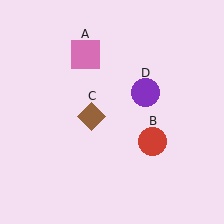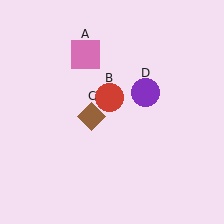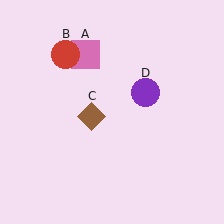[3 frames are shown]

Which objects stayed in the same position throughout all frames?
Pink square (object A) and brown diamond (object C) and purple circle (object D) remained stationary.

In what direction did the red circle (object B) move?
The red circle (object B) moved up and to the left.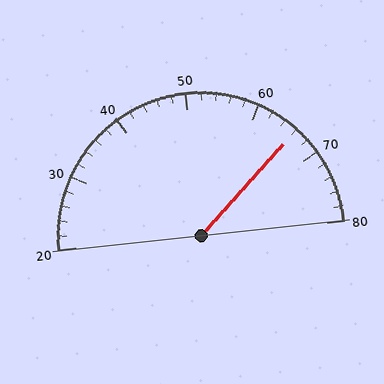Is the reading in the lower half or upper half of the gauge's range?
The reading is in the upper half of the range (20 to 80).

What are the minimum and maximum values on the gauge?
The gauge ranges from 20 to 80.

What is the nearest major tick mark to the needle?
The nearest major tick mark is 70.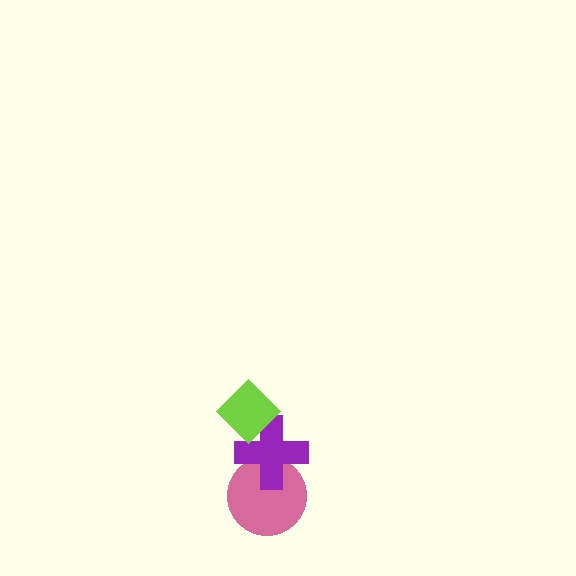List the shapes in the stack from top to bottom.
From top to bottom: the lime diamond, the purple cross, the pink circle.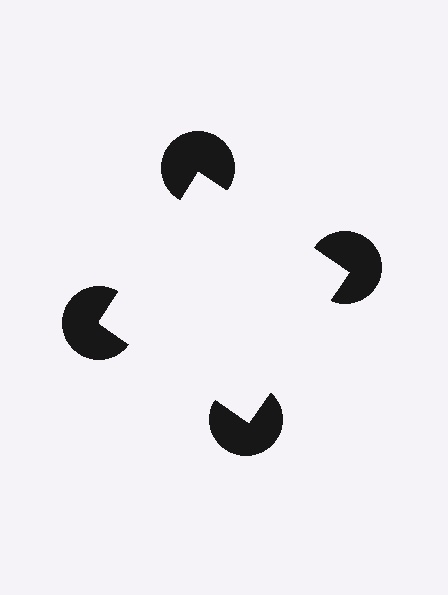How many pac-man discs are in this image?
There are 4 — one at each vertex of the illusory square.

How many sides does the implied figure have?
4 sides.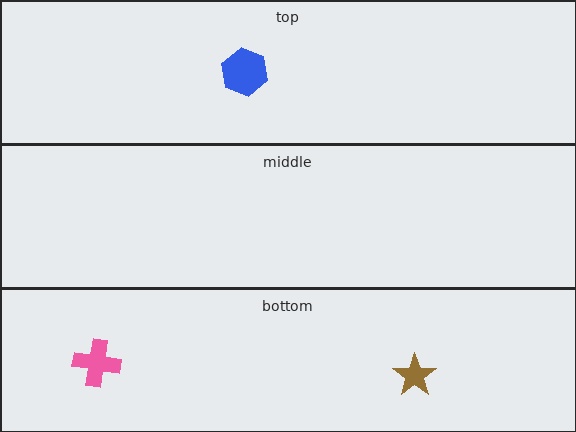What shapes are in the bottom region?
The pink cross, the brown star.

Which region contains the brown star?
The bottom region.